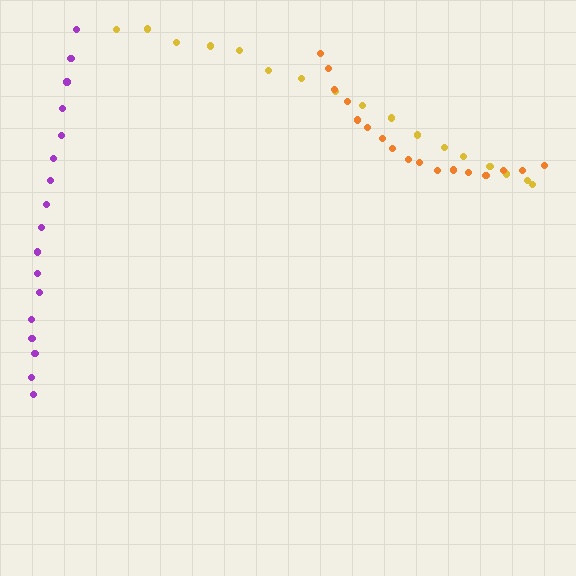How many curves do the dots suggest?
There are 3 distinct paths.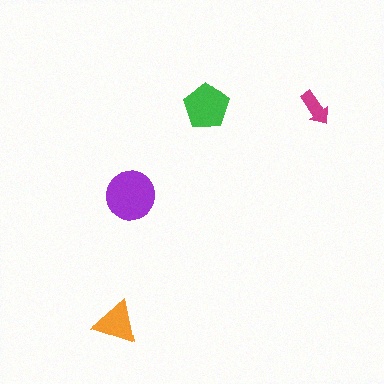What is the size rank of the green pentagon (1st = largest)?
2nd.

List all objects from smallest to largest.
The magenta arrow, the orange triangle, the green pentagon, the purple circle.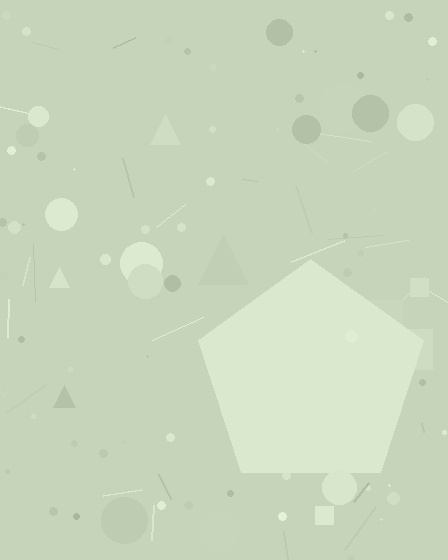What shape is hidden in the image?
A pentagon is hidden in the image.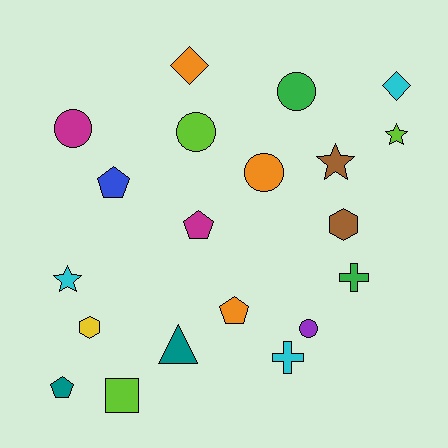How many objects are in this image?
There are 20 objects.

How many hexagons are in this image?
There are 2 hexagons.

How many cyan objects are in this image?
There are 3 cyan objects.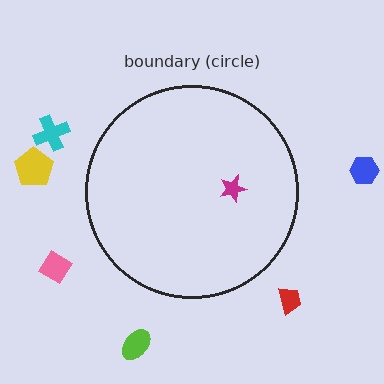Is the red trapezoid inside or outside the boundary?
Outside.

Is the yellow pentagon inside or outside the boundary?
Outside.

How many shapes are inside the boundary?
1 inside, 6 outside.